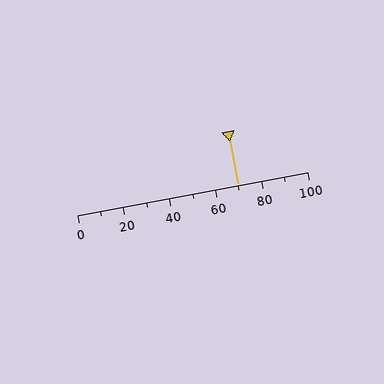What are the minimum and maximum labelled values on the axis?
The axis runs from 0 to 100.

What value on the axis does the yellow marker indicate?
The marker indicates approximately 70.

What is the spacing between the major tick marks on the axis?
The major ticks are spaced 20 apart.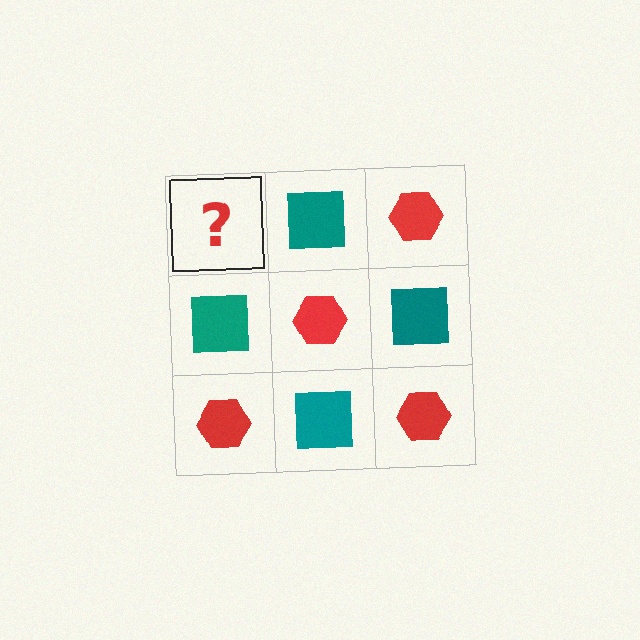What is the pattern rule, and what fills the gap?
The rule is that it alternates red hexagon and teal square in a checkerboard pattern. The gap should be filled with a red hexagon.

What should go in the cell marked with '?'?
The missing cell should contain a red hexagon.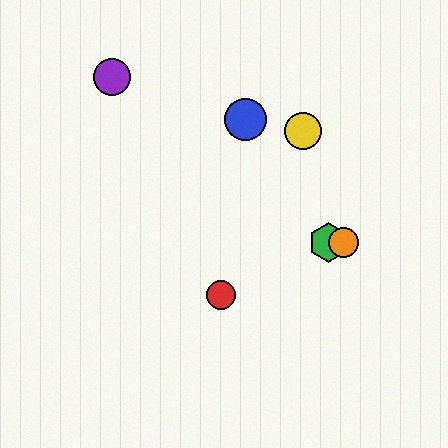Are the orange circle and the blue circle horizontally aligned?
No, the orange circle is at y≈242 and the blue circle is at y≈119.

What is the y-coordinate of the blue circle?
The blue circle is at y≈119.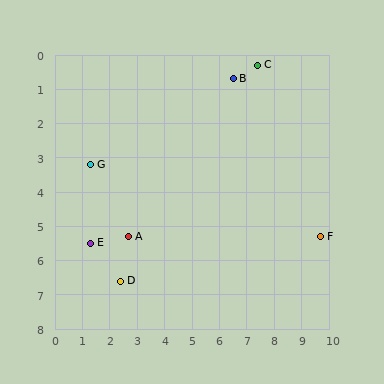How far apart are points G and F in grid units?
Points G and F are about 8.7 grid units apart.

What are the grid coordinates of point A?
Point A is at approximately (2.7, 5.3).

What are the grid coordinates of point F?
Point F is at approximately (9.7, 5.3).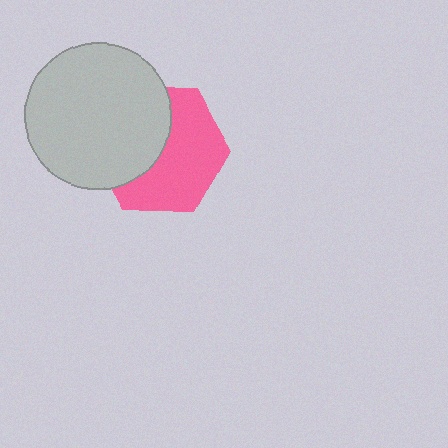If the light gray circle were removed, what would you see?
You would see the complete pink hexagon.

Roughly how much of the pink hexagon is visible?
About half of it is visible (roughly 57%).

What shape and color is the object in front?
The object in front is a light gray circle.